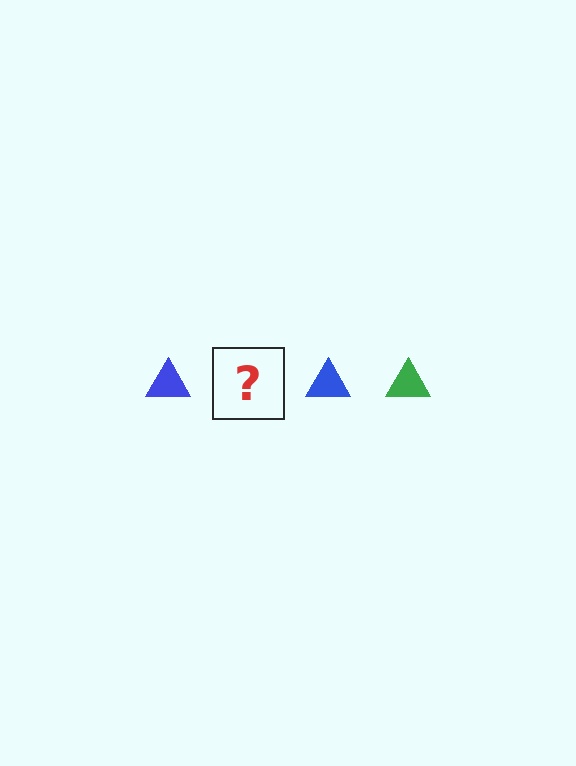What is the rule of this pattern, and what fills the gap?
The rule is that the pattern cycles through blue, green triangles. The gap should be filled with a green triangle.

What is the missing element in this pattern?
The missing element is a green triangle.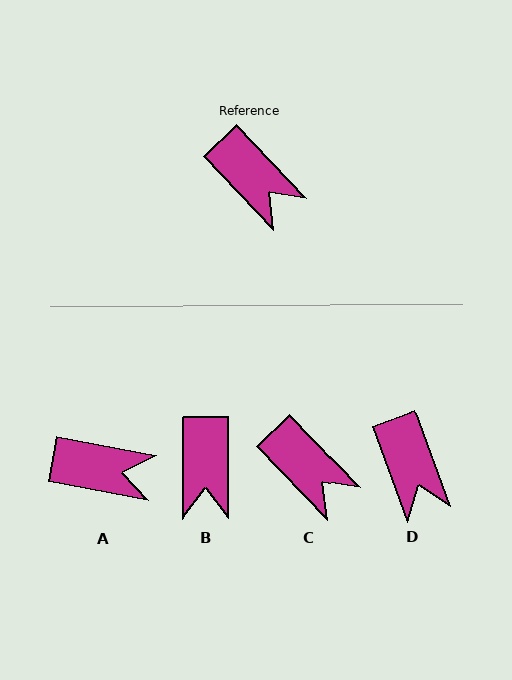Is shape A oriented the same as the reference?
No, it is off by about 36 degrees.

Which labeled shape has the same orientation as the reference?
C.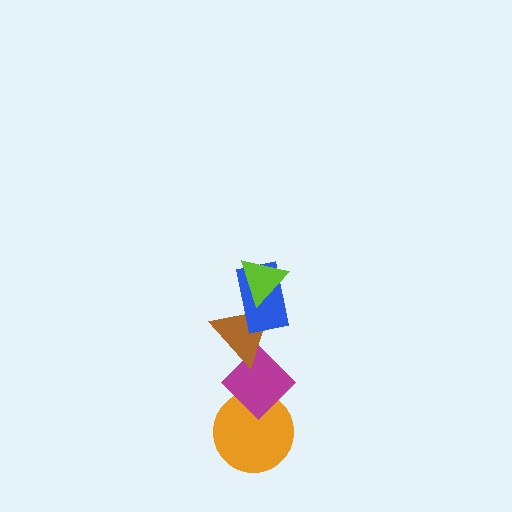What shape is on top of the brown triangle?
The blue rectangle is on top of the brown triangle.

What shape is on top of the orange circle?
The magenta diamond is on top of the orange circle.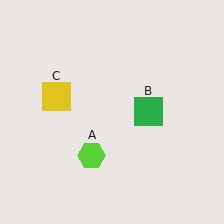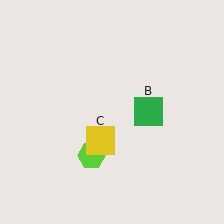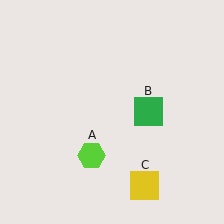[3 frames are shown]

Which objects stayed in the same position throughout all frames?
Lime hexagon (object A) and green square (object B) remained stationary.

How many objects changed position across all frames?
1 object changed position: yellow square (object C).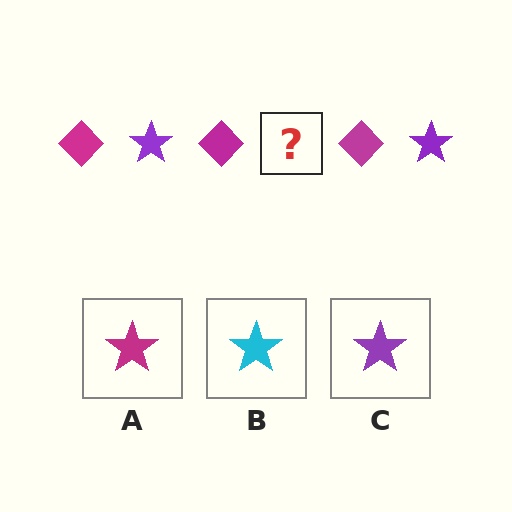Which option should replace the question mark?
Option C.